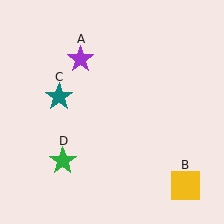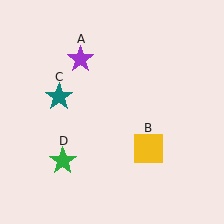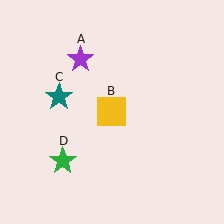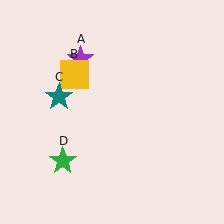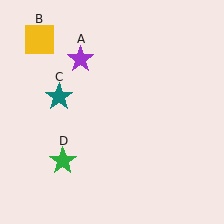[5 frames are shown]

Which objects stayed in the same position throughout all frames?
Purple star (object A) and teal star (object C) and green star (object D) remained stationary.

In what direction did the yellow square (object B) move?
The yellow square (object B) moved up and to the left.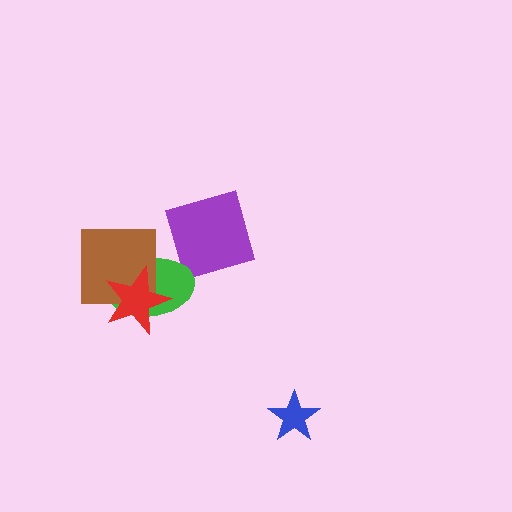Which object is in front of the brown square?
The red star is in front of the brown square.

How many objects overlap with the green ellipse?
2 objects overlap with the green ellipse.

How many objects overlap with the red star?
2 objects overlap with the red star.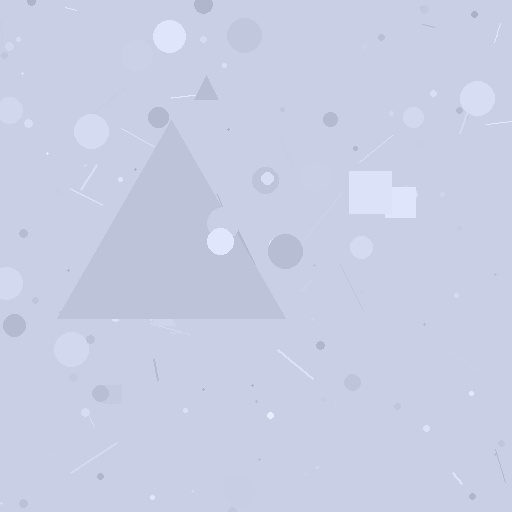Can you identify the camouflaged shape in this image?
The camouflaged shape is a triangle.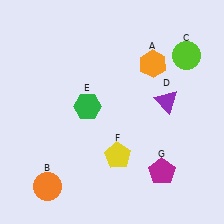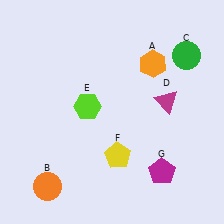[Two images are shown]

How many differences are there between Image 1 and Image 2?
There are 3 differences between the two images.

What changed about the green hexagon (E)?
In Image 1, E is green. In Image 2, it changed to lime.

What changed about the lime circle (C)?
In Image 1, C is lime. In Image 2, it changed to green.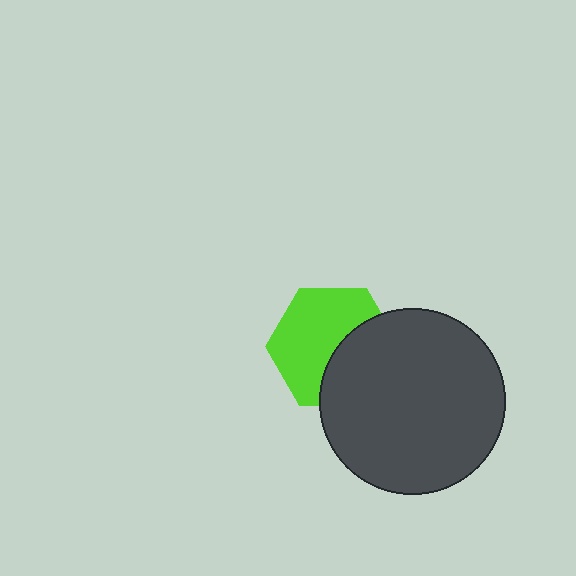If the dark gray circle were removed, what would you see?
You would see the complete lime hexagon.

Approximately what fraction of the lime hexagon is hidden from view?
Roughly 39% of the lime hexagon is hidden behind the dark gray circle.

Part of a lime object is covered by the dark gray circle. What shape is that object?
It is a hexagon.